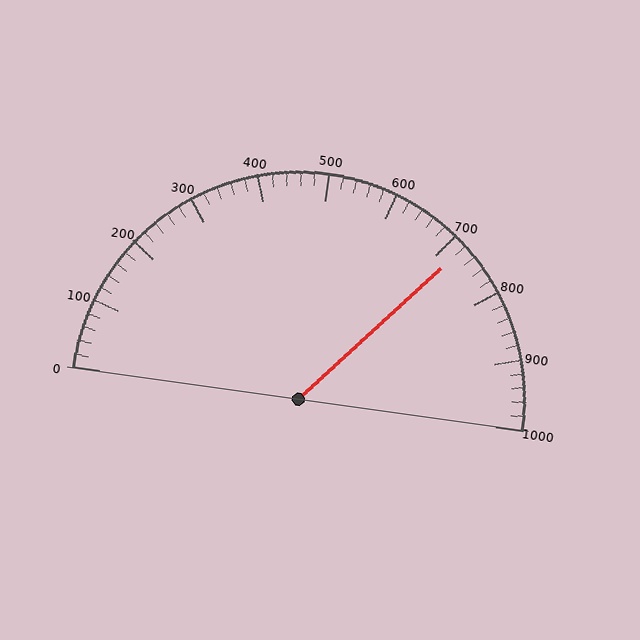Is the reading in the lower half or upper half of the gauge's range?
The reading is in the upper half of the range (0 to 1000).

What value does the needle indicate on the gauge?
The needle indicates approximately 720.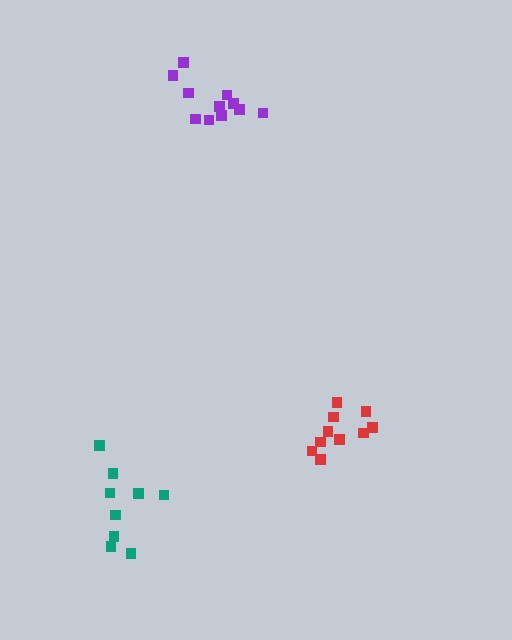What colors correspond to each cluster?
The clusters are colored: teal, red, purple.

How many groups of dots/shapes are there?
There are 3 groups.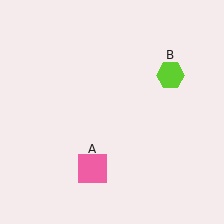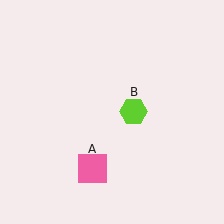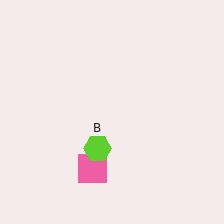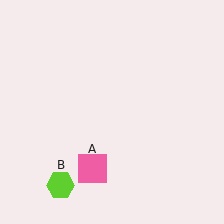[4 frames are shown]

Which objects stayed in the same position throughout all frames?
Pink square (object A) remained stationary.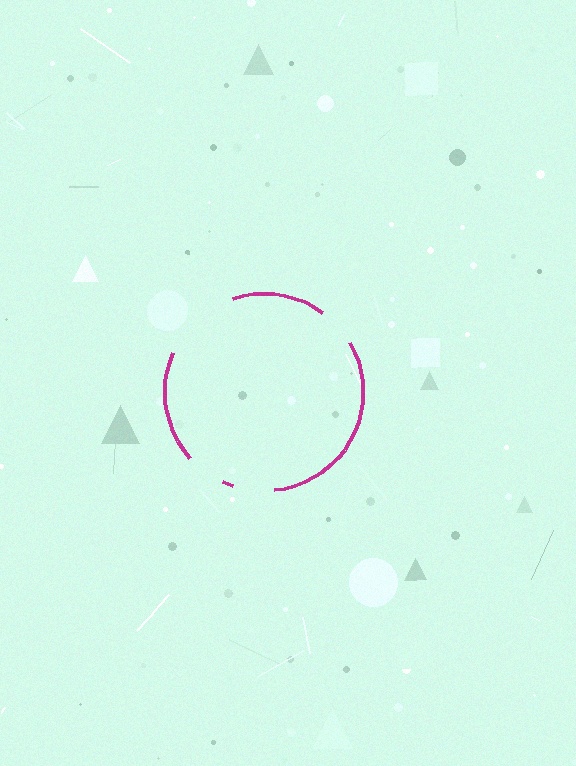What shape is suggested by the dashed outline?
The dashed outline suggests a circle.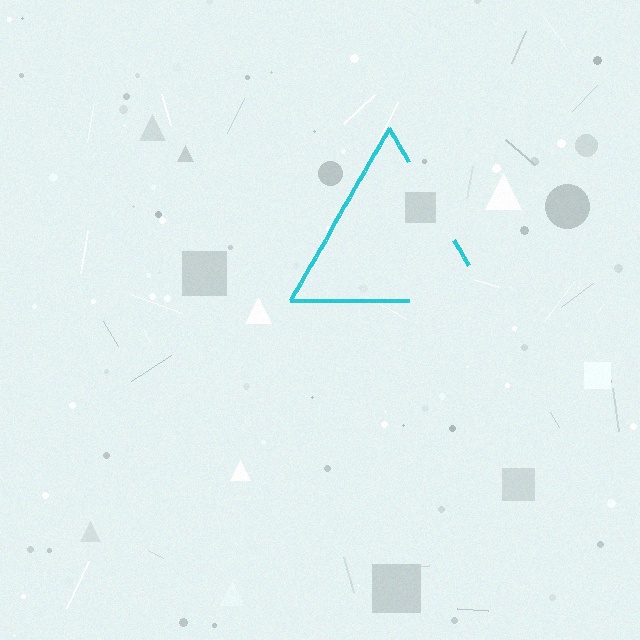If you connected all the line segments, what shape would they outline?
They would outline a triangle.